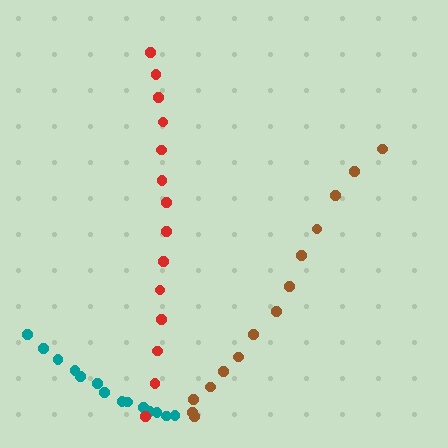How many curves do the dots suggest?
There are 3 distinct paths.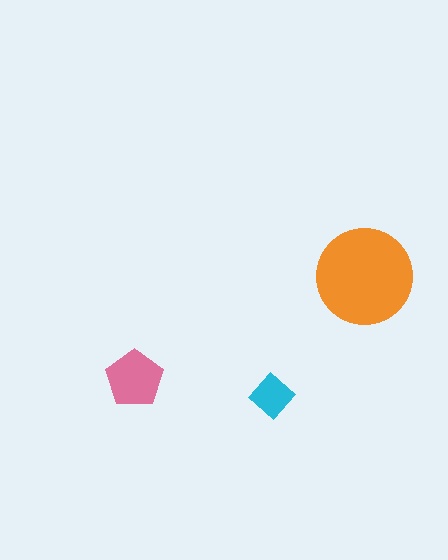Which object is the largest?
The orange circle.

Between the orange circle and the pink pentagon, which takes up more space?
The orange circle.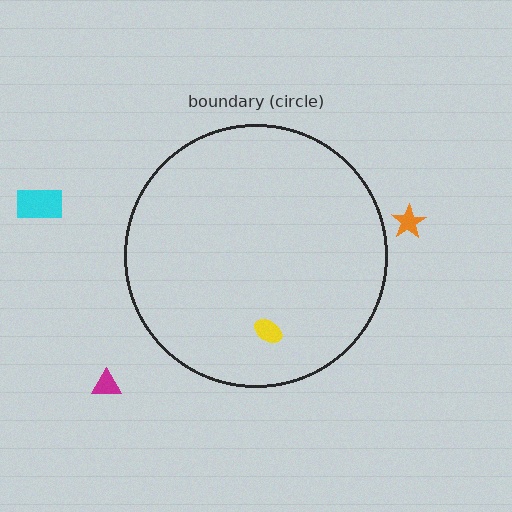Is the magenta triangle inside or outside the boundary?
Outside.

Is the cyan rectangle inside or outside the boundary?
Outside.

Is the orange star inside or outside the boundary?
Outside.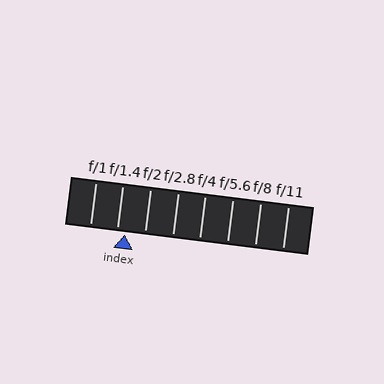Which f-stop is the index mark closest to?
The index mark is closest to f/1.4.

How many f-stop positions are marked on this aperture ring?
There are 8 f-stop positions marked.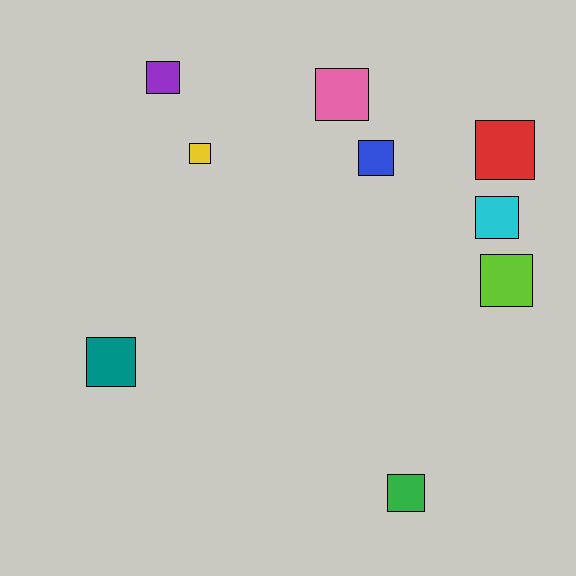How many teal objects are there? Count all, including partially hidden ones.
There is 1 teal object.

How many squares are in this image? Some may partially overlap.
There are 9 squares.